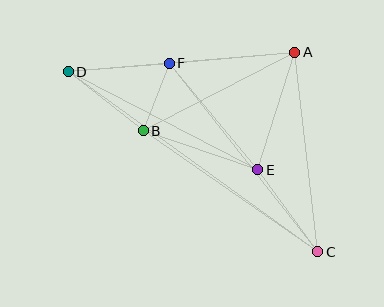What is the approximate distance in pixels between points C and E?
The distance between C and E is approximately 101 pixels.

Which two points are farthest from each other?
Points C and D are farthest from each other.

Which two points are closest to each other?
Points B and F are closest to each other.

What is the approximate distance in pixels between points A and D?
The distance between A and D is approximately 228 pixels.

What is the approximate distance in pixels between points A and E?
The distance between A and E is approximately 123 pixels.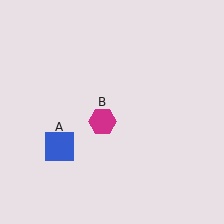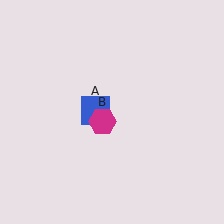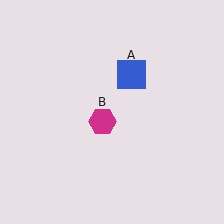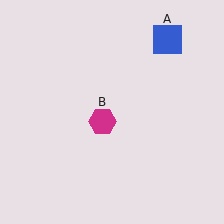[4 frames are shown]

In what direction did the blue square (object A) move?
The blue square (object A) moved up and to the right.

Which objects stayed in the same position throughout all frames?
Magenta hexagon (object B) remained stationary.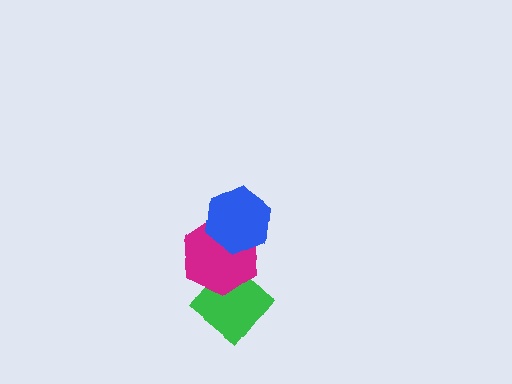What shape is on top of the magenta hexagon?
The blue hexagon is on top of the magenta hexagon.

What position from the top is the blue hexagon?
The blue hexagon is 1st from the top.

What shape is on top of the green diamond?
The magenta hexagon is on top of the green diamond.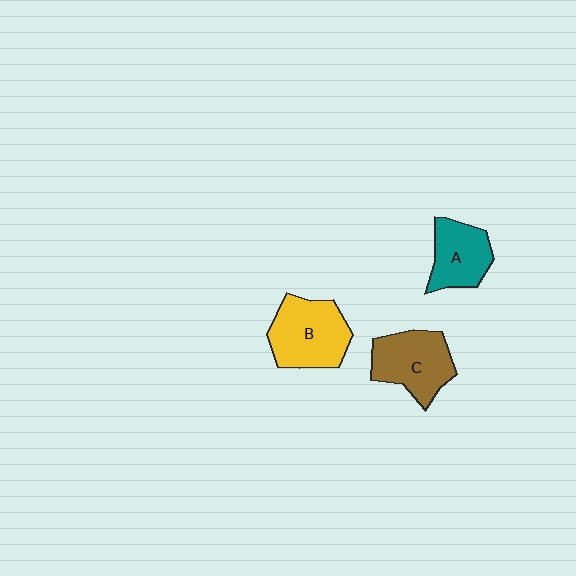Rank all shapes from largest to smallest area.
From largest to smallest: B (yellow), C (brown), A (teal).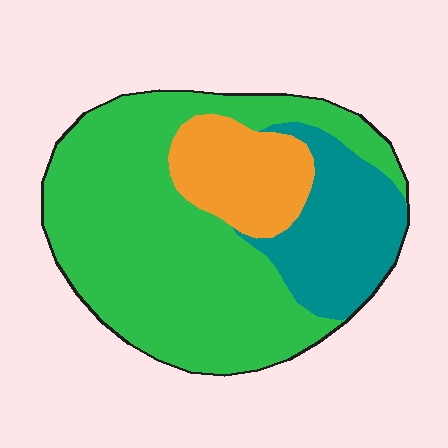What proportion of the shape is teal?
Teal covers 21% of the shape.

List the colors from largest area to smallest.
From largest to smallest: green, teal, orange.